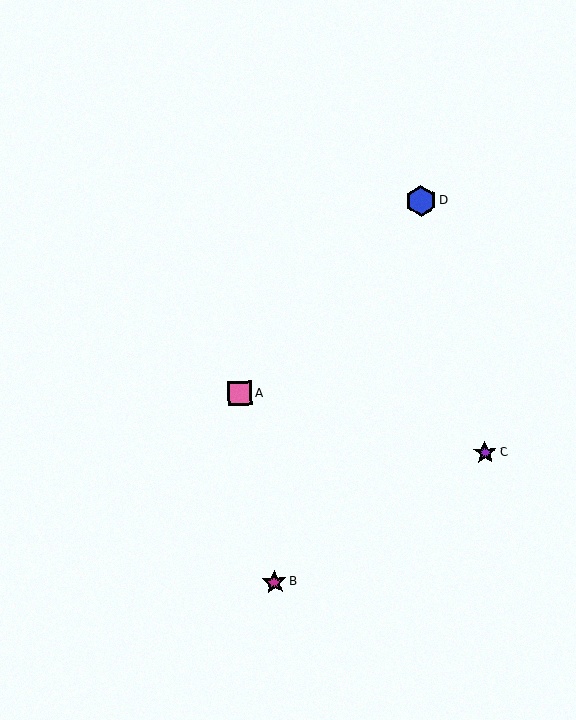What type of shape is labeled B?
Shape B is a magenta star.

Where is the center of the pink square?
The center of the pink square is at (240, 394).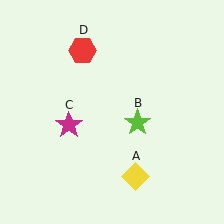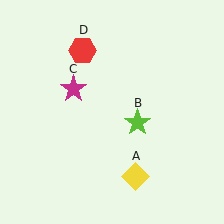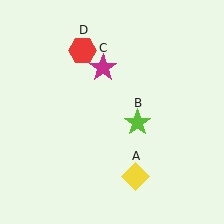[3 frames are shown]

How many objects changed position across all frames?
1 object changed position: magenta star (object C).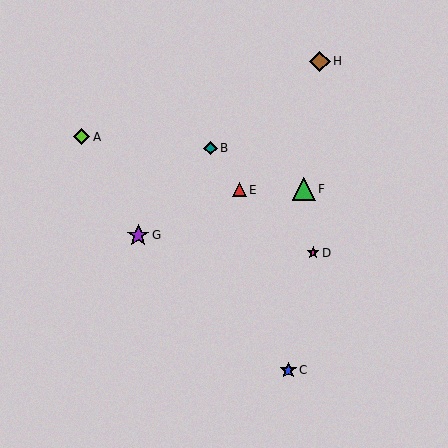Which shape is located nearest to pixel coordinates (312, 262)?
The magenta star (labeled D) at (313, 253) is nearest to that location.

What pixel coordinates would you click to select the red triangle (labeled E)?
Click at (239, 190) to select the red triangle E.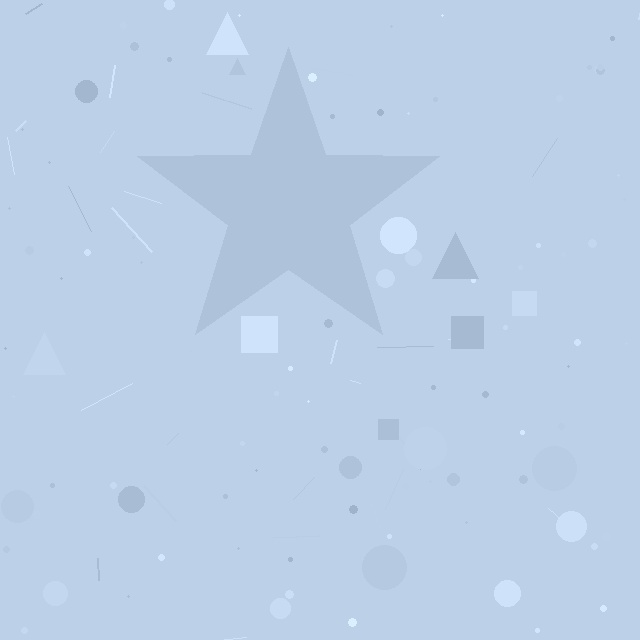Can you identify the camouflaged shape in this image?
The camouflaged shape is a star.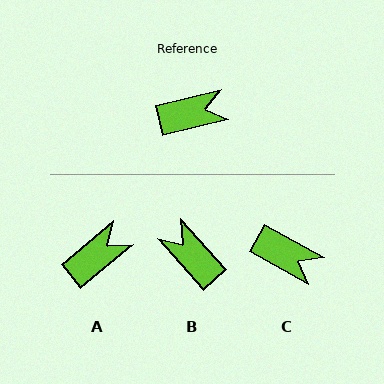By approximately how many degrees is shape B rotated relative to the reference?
Approximately 118 degrees counter-clockwise.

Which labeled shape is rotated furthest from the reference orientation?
B, about 118 degrees away.